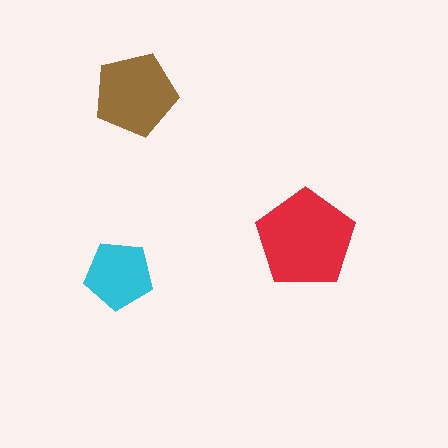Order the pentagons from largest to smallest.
the red one, the brown one, the cyan one.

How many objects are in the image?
There are 3 objects in the image.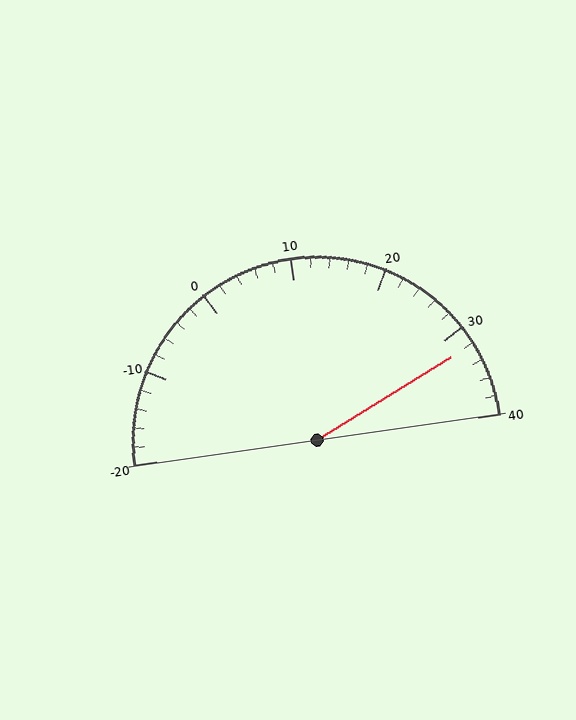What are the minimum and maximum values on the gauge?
The gauge ranges from -20 to 40.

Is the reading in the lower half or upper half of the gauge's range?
The reading is in the upper half of the range (-20 to 40).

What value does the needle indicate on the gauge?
The needle indicates approximately 32.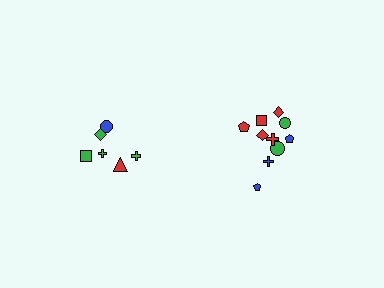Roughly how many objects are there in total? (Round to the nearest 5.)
Roughly 15 objects in total.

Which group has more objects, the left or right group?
The right group.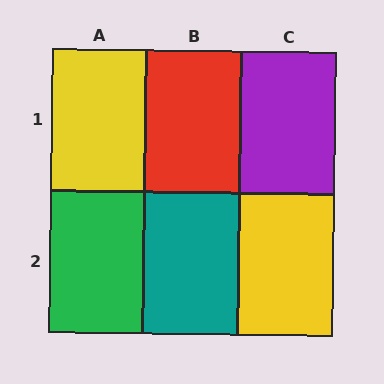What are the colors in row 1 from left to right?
Yellow, red, purple.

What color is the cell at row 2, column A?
Green.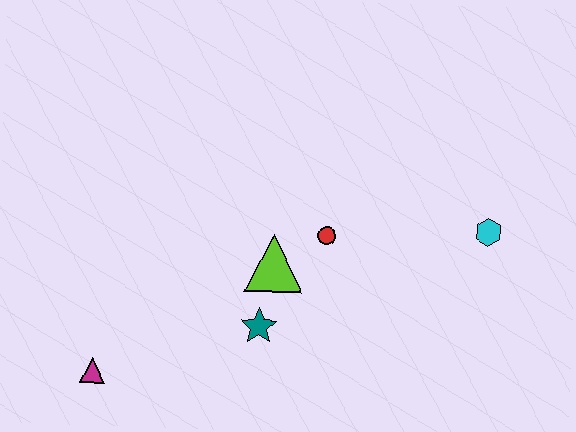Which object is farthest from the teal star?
The cyan hexagon is farthest from the teal star.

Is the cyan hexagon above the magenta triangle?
Yes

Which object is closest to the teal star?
The lime triangle is closest to the teal star.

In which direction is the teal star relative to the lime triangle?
The teal star is below the lime triangle.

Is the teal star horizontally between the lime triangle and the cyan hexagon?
No